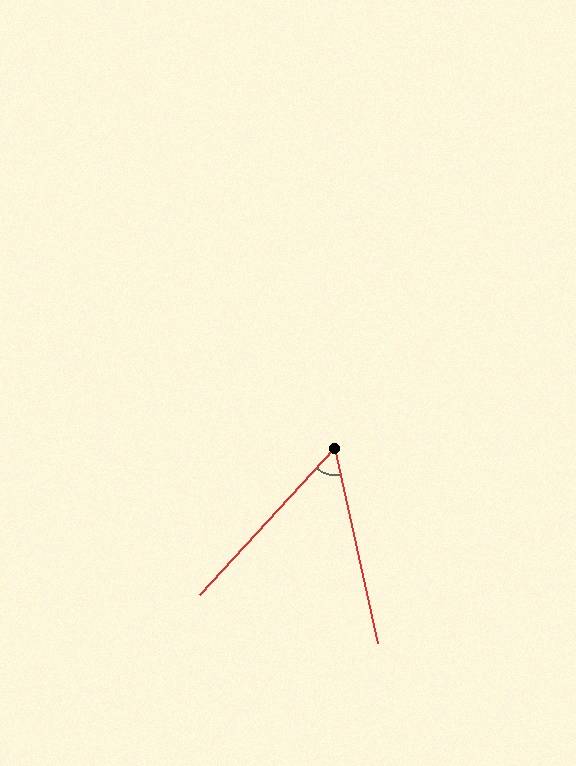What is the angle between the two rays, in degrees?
Approximately 55 degrees.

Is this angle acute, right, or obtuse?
It is acute.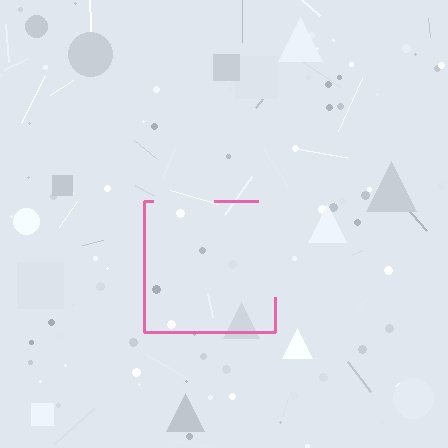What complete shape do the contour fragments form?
The contour fragments form a square.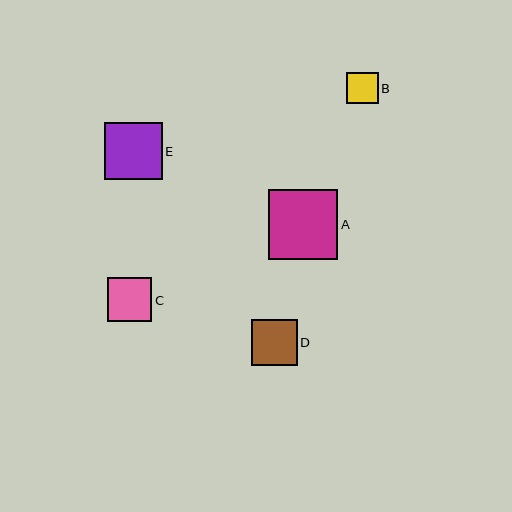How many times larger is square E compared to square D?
Square E is approximately 1.2 times the size of square D.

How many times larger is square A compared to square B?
Square A is approximately 2.2 times the size of square B.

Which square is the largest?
Square A is the largest with a size of approximately 69 pixels.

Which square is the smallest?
Square B is the smallest with a size of approximately 31 pixels.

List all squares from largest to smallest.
From largest to smallest: A, E, D, C, B.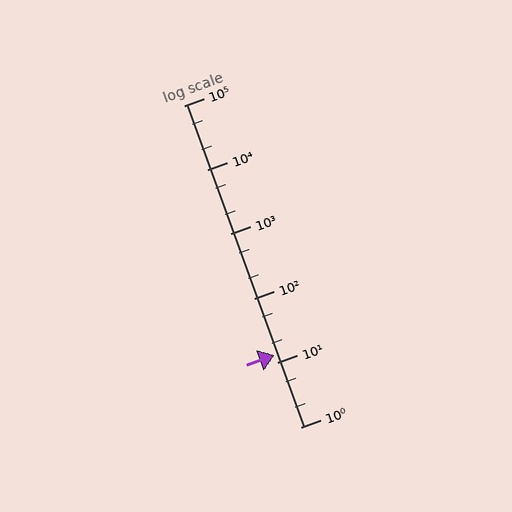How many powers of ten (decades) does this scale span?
The scale spans 5 decades, from 1 to 100000.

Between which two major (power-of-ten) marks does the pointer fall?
The pointer is between 10 and 100.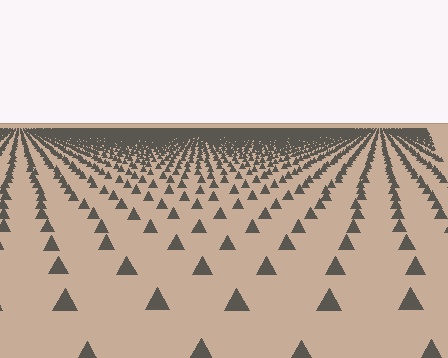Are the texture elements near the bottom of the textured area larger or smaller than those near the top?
Larger. Near the bottom, elements are closer to the viewer and appear at a bigger on-screen size.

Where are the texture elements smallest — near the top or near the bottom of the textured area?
Near the top.